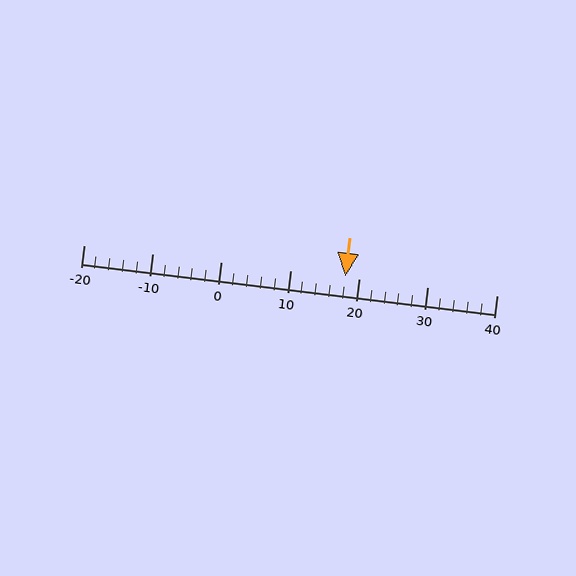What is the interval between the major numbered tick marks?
The major tick marks are spaced 10 units apart.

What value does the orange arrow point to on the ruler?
The orange arrow points to approximately 18.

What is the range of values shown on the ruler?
The ruler shows values from -20 to 40.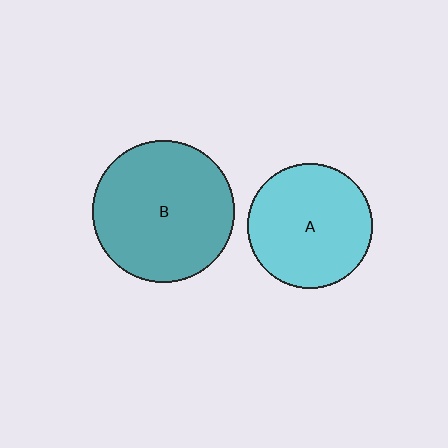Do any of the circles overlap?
No, none of the circles overlap.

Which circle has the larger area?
Circle B (teal).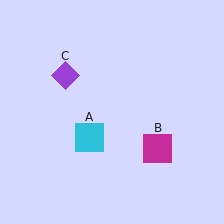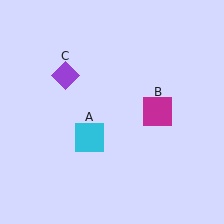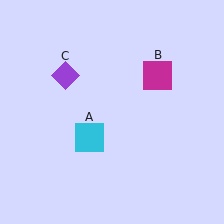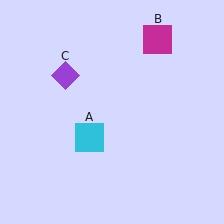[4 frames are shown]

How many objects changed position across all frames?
1 object changed position: magenta square (object B).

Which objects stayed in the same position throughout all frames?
Cyan square (object A) and purple diamond (object C) remained stationary.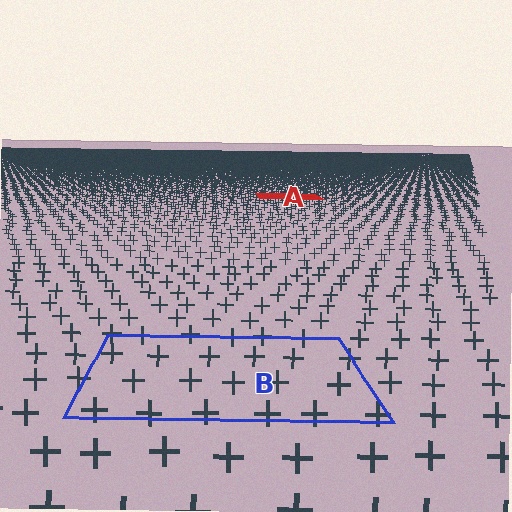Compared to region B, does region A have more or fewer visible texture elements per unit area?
Region A has more texture elements per unit area — they are packed more densely because it is farther away.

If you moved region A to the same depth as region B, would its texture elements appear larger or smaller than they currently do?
They would appear larger. At a closer depth, the same texture elements are projected at a bigger on-screen size.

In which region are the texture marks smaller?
The texture marks are smaller in region A, because it is farther away.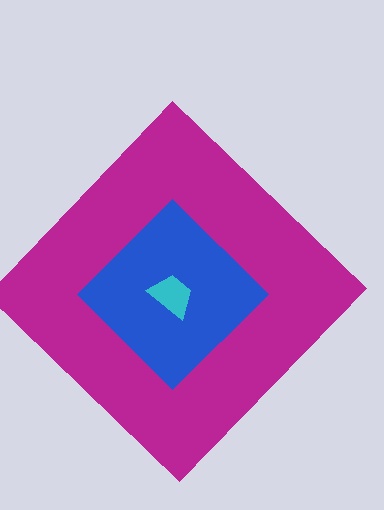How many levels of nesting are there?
3.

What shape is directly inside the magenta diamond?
The blue diamond.